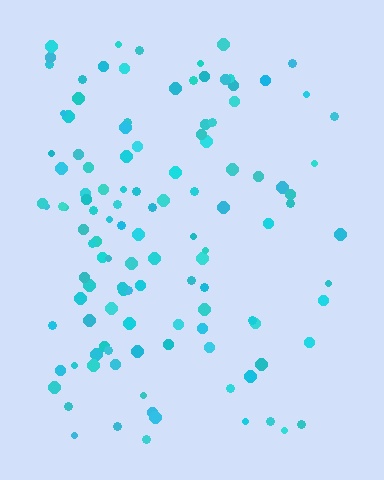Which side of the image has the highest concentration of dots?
The left.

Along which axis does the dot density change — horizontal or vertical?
Horizontal.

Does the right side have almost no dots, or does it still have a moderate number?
Still a moderate number, just noticeably fewer than the left.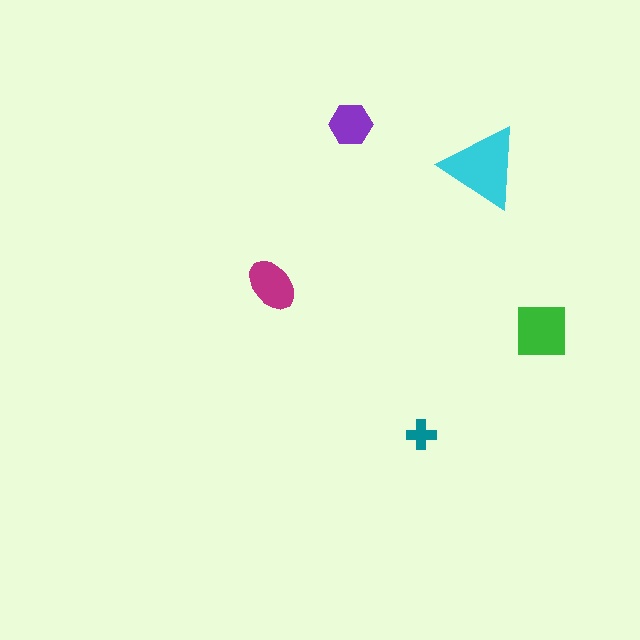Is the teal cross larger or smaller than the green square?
Smaller.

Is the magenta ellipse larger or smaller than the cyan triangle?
Smaller.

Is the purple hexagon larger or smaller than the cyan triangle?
Smaller.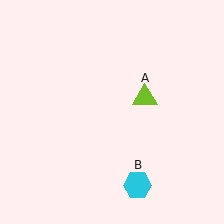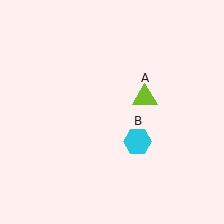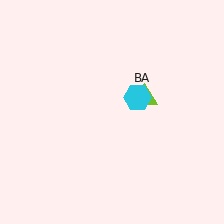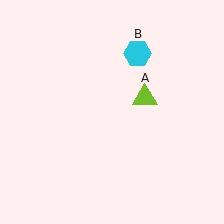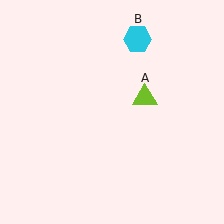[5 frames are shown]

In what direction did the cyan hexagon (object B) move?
The cyan hexagon (object B) moved up.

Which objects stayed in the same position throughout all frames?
Lime triangle (object A) remained stationary.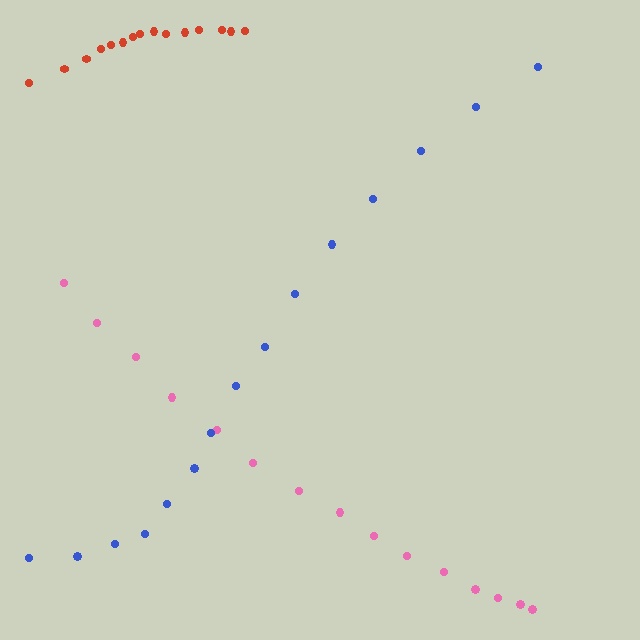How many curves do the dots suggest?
There are 3 distinct paths.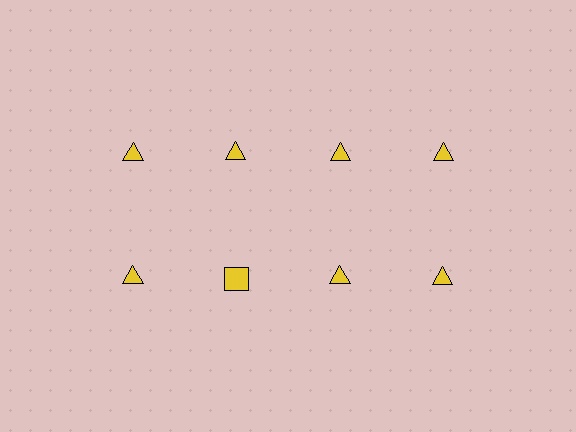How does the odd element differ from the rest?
It has a different shape: square instead of triangle.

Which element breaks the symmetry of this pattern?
The yellow square in the second row, second from left column breaks the symmetry. All other shapes are yellow triangles.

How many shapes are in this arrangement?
There are 8 shapes arranged in a grid pattern.